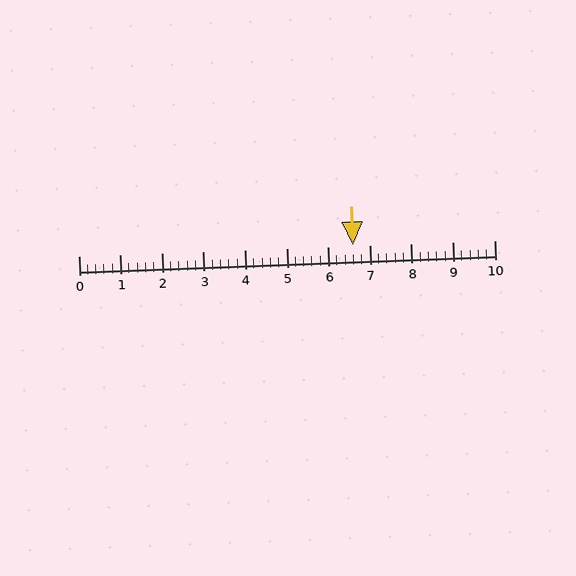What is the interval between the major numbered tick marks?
The major tick marks are spaced 1 units apart.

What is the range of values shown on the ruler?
The ruler shows values from 0 to 10.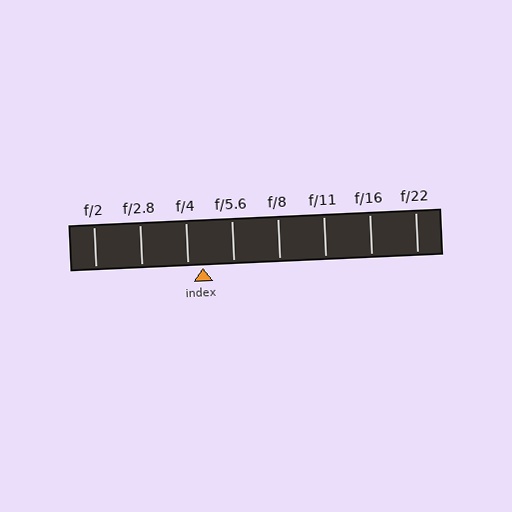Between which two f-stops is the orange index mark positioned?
The index mark is between f/4 and f/5.6.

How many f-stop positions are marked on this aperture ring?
There are 8 f-stop positions marked.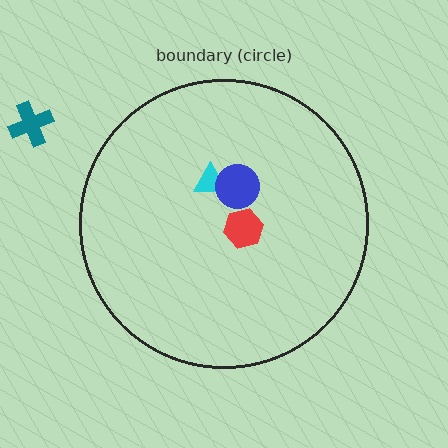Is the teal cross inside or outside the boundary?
Outside.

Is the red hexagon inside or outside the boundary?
Inside.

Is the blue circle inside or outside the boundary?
Inside.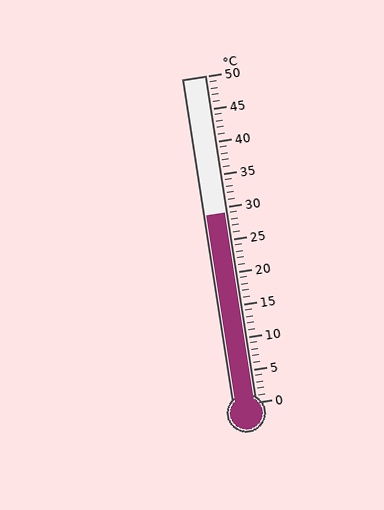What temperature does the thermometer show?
The thermometer shows approximately 29°C.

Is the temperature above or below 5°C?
The temperature is above 5°C.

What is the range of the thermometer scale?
The thermometer scale ranges from 0°C to 50°C.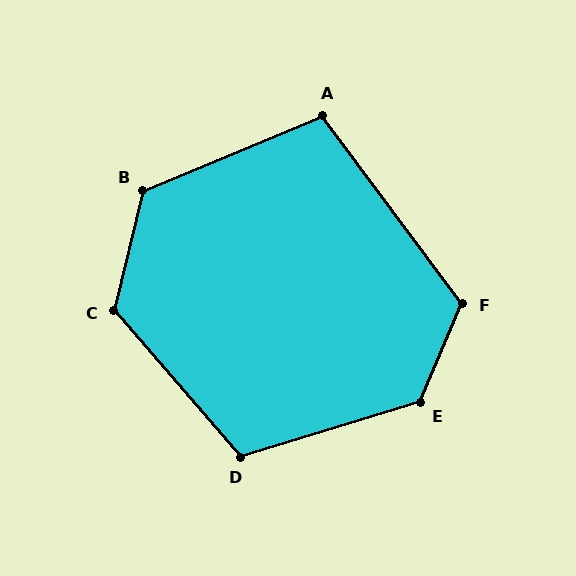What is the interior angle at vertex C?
Approximately 126 degrees (obtuse).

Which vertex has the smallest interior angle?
A, at approximately 104 degrees.